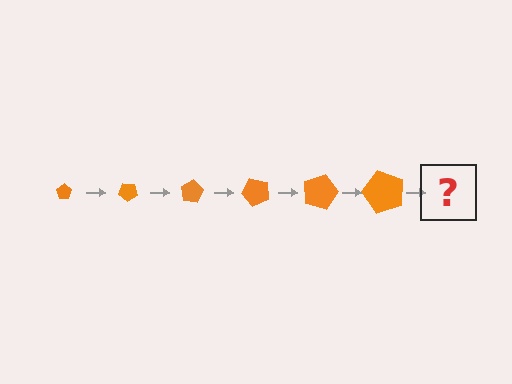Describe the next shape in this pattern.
It should be a pentagon, larger than the previous one and rotated 240 degrees from the start.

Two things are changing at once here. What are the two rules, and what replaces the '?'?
The two rules are that the pentagon grows larger each step and it rotates 40 degrees each step. The '?' should be a pentagon, larger than the previous one and rotated 240 degrees from the start.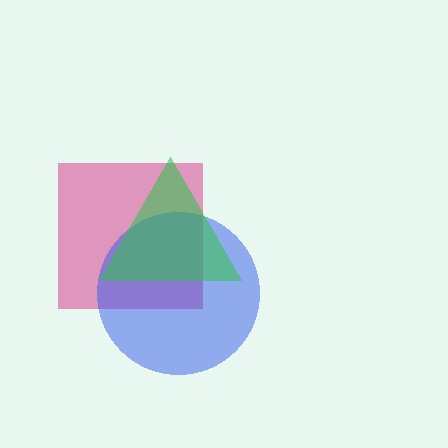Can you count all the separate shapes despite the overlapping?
Yes, there are 3 separate shapes.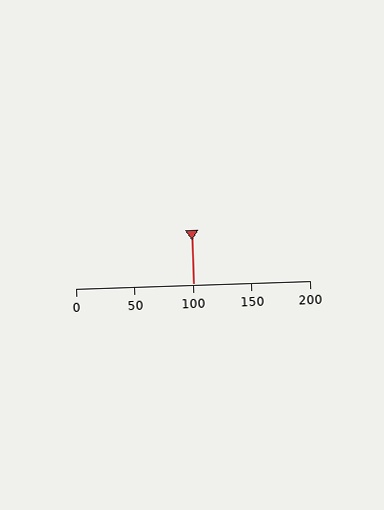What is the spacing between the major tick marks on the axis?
The major ticks are spaced 50 apart.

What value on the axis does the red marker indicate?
The marker indicates approximately 100.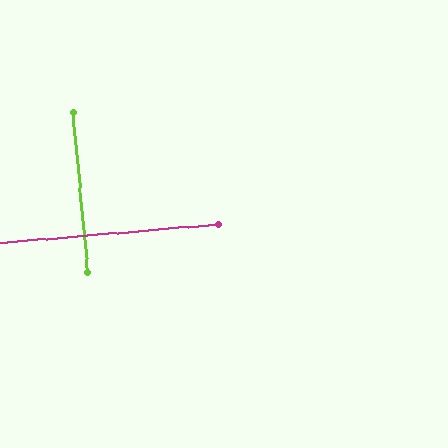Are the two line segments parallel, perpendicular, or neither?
Perpendicular — they meet at approximately 90°.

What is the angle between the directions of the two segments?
Approximately 90 degrees.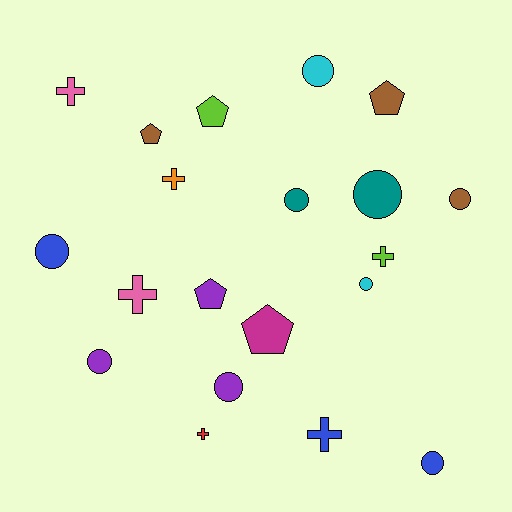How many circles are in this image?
There are 9 circles.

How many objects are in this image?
There are 20 objects.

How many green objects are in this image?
There are no green objects.